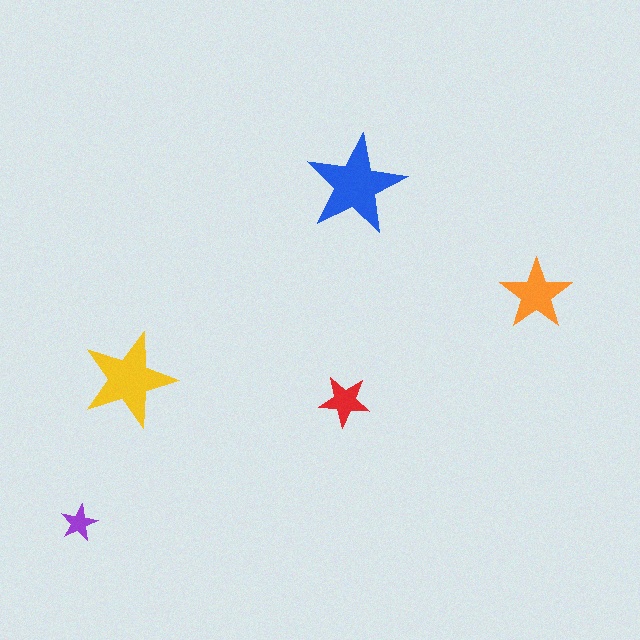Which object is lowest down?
The purple star is bottommost.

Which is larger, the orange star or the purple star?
The orange one.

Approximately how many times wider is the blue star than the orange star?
About 1.5 times wider.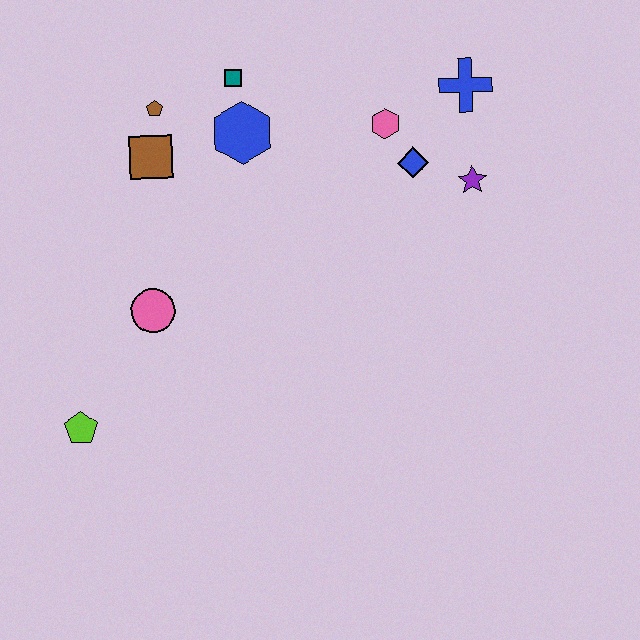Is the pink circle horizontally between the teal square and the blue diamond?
No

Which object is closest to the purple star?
The blue diamond is closest to the purple star.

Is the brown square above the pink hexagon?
No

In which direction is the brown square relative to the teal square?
The brown square is to the left of the teal square.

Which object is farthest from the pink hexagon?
The lime pentagon is farthest from the pink hexagon.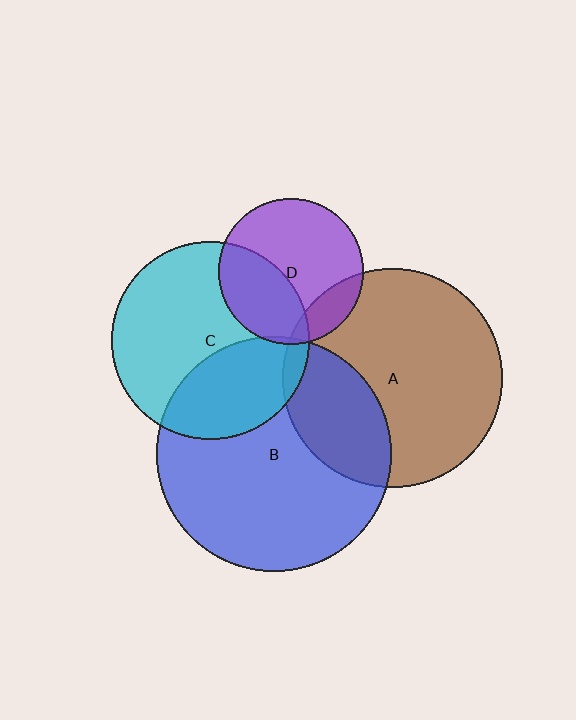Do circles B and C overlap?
Yes.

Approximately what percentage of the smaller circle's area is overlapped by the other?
Approximately 35%.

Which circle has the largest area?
Circle B (blue).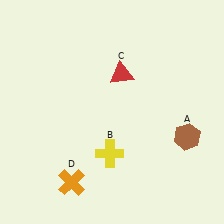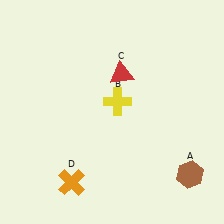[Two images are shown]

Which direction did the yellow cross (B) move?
The yellow cross (B) moved up.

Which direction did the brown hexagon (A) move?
The brown hexagon (A) moved down.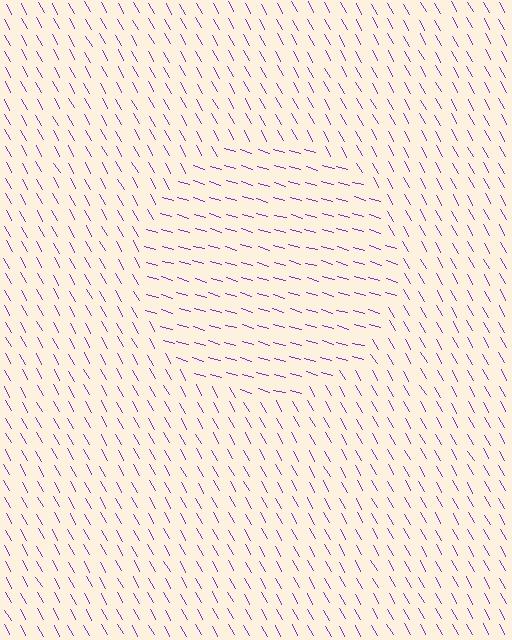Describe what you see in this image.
The image is filled with small purple line segments. A circle region in the image has lines oriented differently from the surrounding lines, creating a visible texture boundary.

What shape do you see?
I see a circle.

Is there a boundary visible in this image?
Yes, there is a texture boundary formed by a change in line orientation.